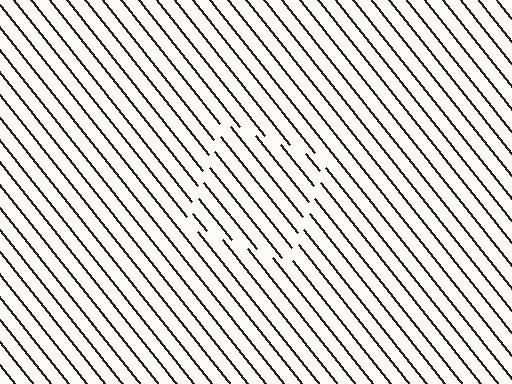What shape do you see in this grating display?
An illusory square. The interior of the shape contains the same grating, shifted by half a period — the contour is defined by the phase discontinuity where line-ends from the inner and outer gratings abut.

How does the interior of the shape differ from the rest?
The interior of the shape contains the same grating, shifted by half a period — the contour is defined by the phase discontinuity where line-ends from the inner and outer gratings abut.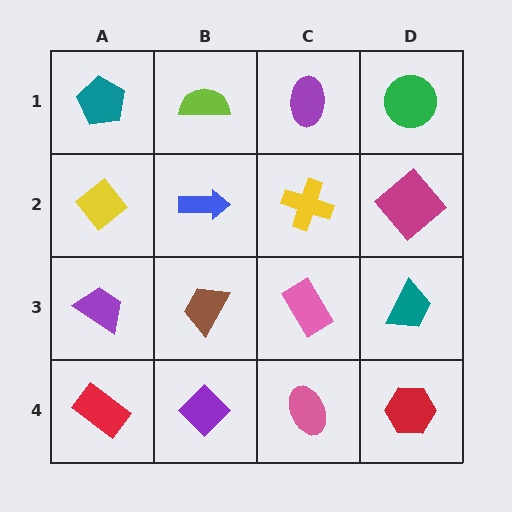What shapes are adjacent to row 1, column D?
A magenta diamond (row 2, column D), a purple ellipse (row 1, column C).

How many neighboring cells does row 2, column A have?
3.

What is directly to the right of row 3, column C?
A teal trapezoid.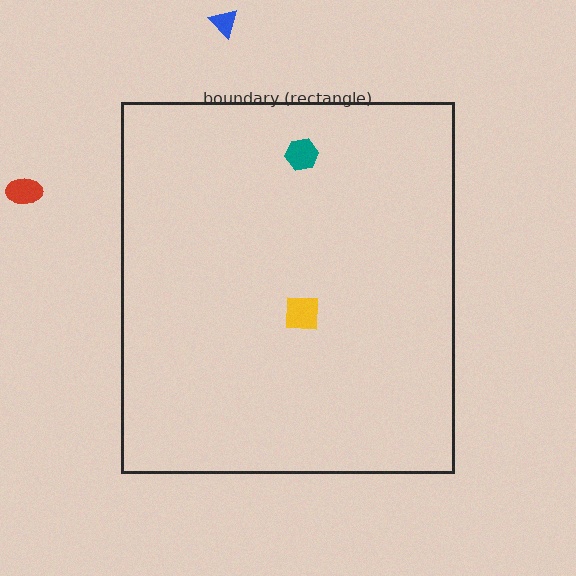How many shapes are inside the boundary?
2 inside, 2 outside.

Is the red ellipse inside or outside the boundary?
Outside.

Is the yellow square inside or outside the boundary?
Inside.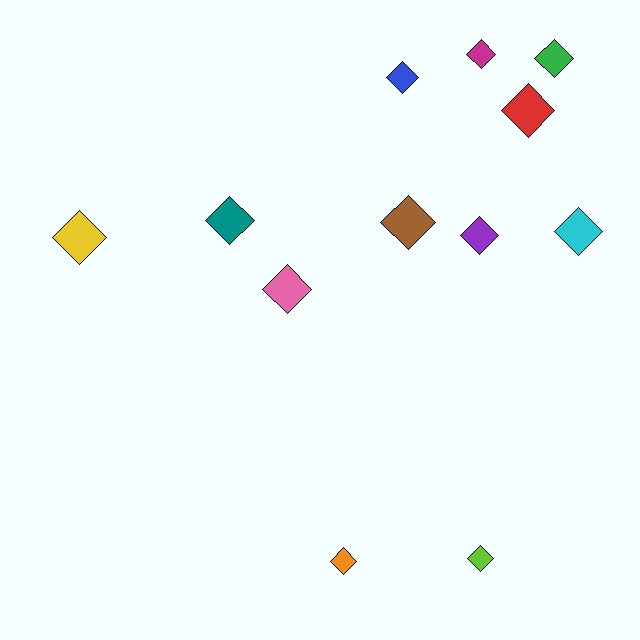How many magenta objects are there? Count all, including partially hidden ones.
There is 1 magenta object.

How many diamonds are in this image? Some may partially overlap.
There are 12 diamonds.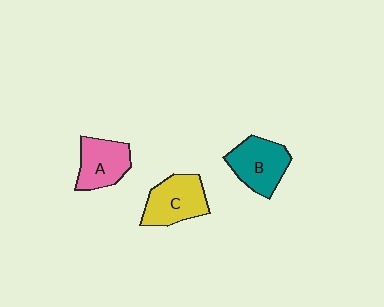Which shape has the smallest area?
Shape A (pink).